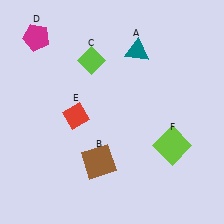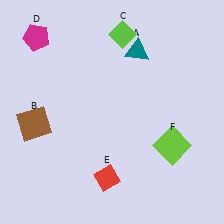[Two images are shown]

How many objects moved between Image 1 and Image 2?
3 objects moved between the two images.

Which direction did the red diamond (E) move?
The red diamond (E) moved down.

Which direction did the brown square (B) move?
The brown square (B) moved left.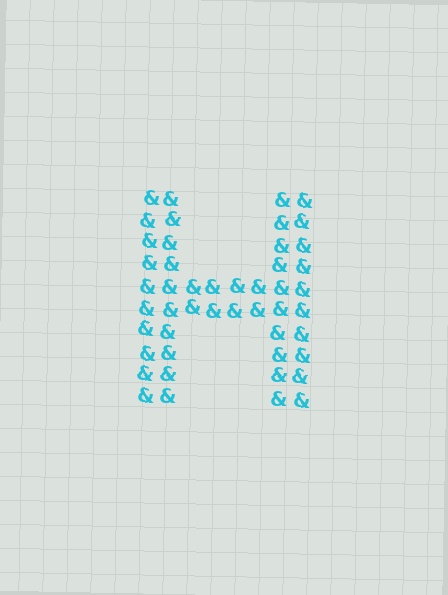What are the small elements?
The small elements are ampersands.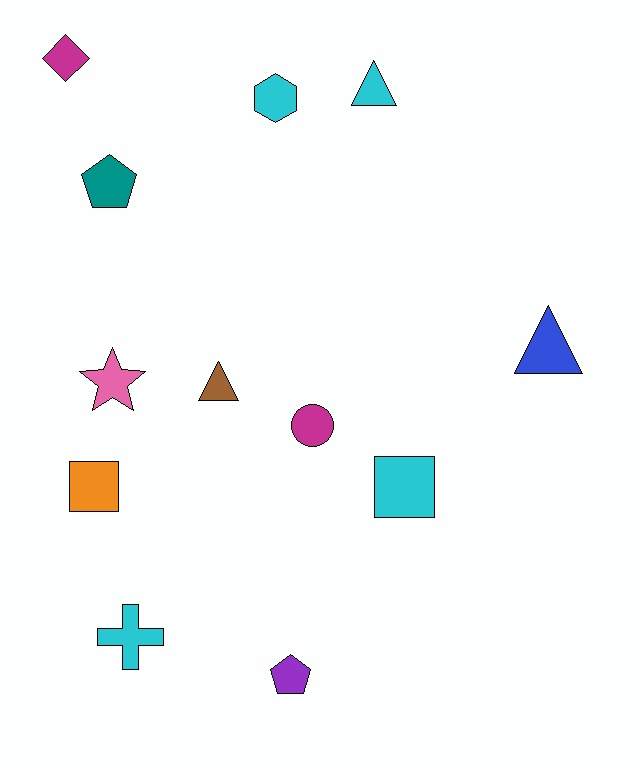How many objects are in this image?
There are 12 objects.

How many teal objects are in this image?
There is 1 teal object.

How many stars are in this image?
There is 1 star.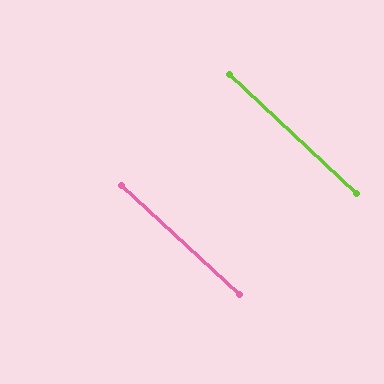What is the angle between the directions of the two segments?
Approximately 0 degrees.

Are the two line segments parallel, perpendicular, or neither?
Parallel — their directions differ by only 0.3°.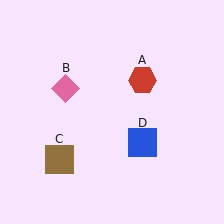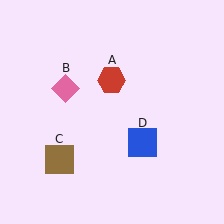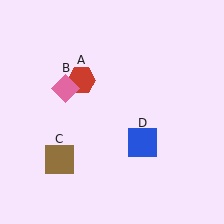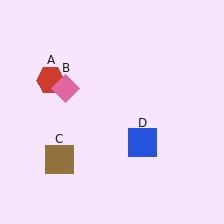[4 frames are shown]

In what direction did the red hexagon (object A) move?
The red hexagon (object A) moved left.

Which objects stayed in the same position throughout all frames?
Pink diamond (object B) and brown square (object C) and blue square (object D) remained stationary.